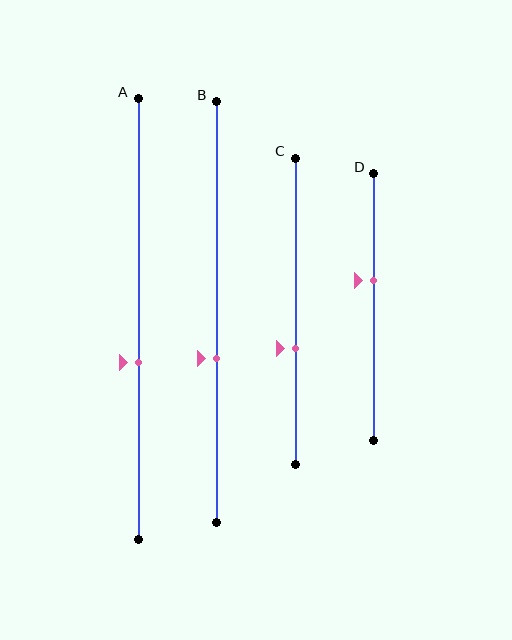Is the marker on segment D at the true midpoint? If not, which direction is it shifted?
No, the marker on segment D is shifted upward by about 10% of the segment length.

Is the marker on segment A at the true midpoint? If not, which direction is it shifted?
No, the marker on segment A is shifted downward by about 10% of the segment length.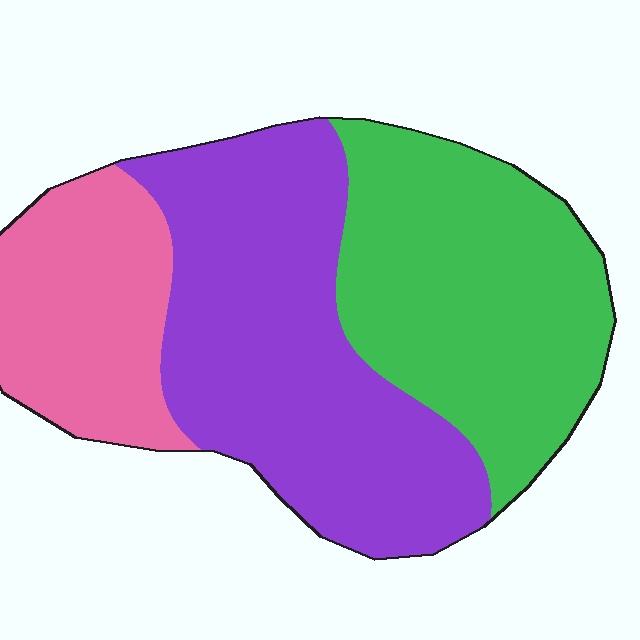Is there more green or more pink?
Green.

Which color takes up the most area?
Purple, at roughly 45%.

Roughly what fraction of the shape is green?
Green takes up about three eighths (3/8) of the shape.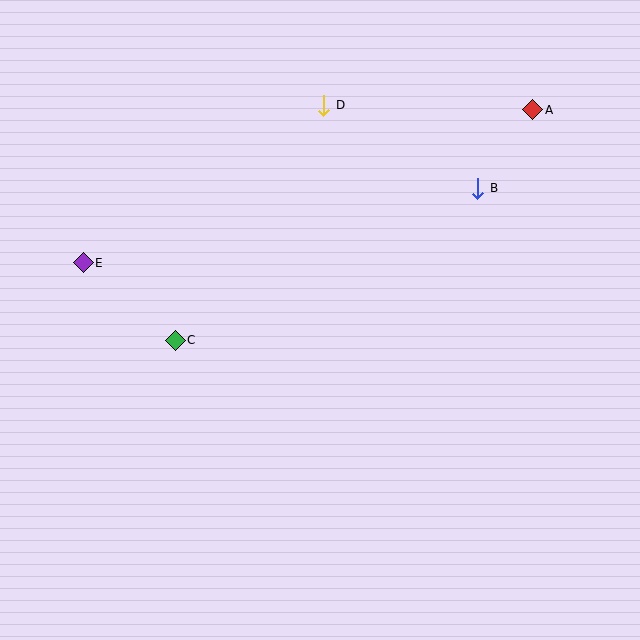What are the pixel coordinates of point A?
Point A is at (533, 110).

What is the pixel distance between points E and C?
The distance between E and C is 120 pixels.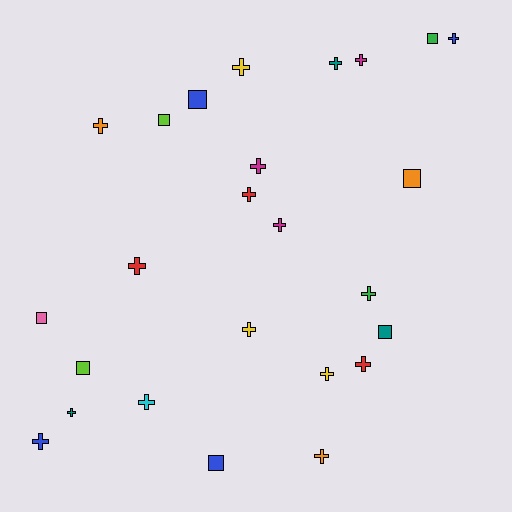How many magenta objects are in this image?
There are 3 magenta objects.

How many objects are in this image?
There are 25 objects.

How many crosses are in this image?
There are 17 crosses.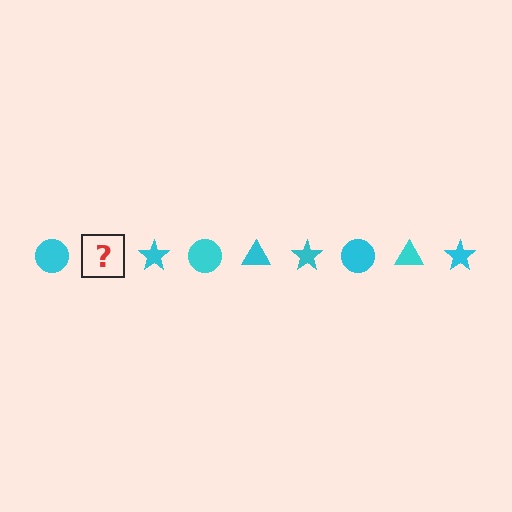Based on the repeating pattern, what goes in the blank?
The blank should be a cyan triangle.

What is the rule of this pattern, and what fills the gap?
The rule is that the pattern cycles through circle, triangle, star shapes in cyan. The gap should be filled with a cyan triangle.